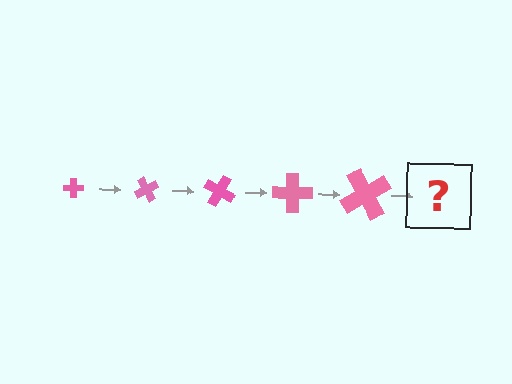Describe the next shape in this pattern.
It should be a cross, larger than the previous one and rotated 300 degrees from the start.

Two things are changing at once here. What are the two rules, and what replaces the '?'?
The two rules are that the cross grows larger each step and it rotates 60 degrees each step. The '?' should be a cross, larger than the previous one and rotated 300 degrees from the start.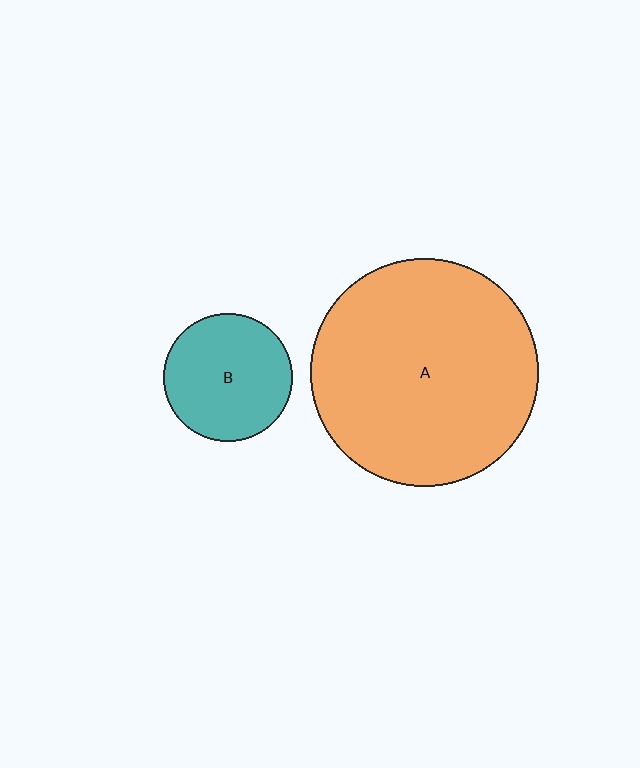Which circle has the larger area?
Circle A (orange).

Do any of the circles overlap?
No, none of the circles overlap.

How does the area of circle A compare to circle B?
Approximately 3.2 times.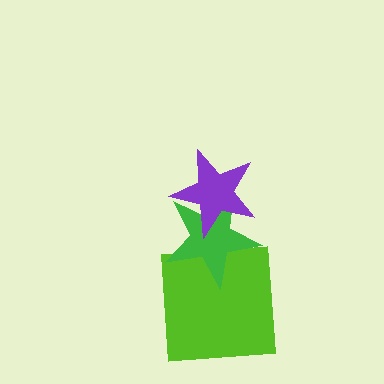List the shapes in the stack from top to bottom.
From top to bottom: the purple star, the green star, the lime square.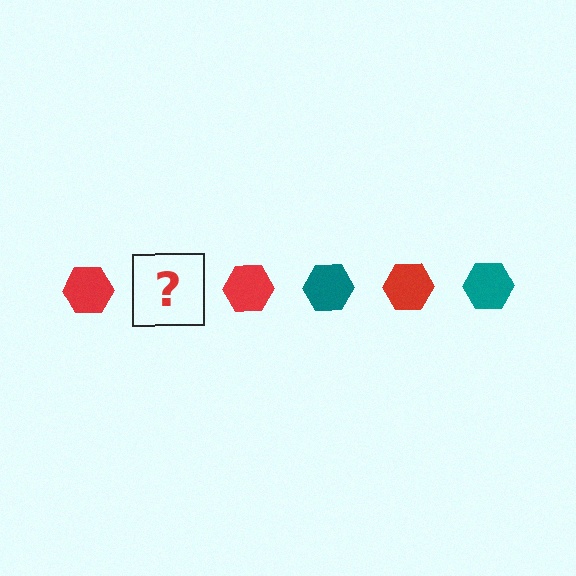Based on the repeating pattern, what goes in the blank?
The blank should be a teal hexagon.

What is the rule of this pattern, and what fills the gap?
The rule is that the pattern cycles through red, teal hexagons. The gap should be filled with a teal hexagon.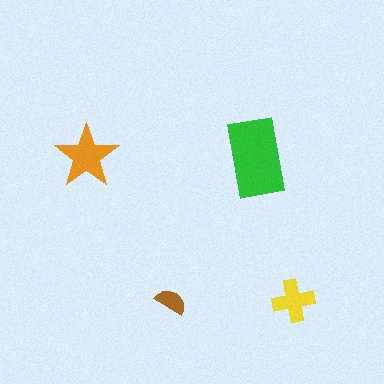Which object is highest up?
The orange star is topmost.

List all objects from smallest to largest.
The brown semicircle, the yellow cross, the orange star, the green rectangle.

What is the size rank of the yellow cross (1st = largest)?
3rd.